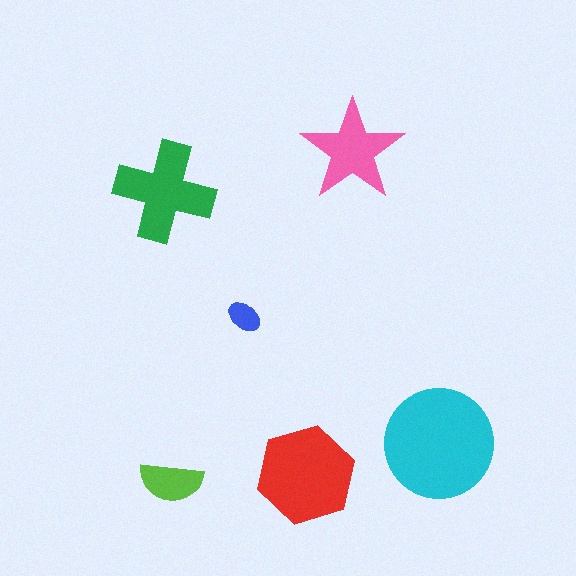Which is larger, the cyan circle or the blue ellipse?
The cyan circle.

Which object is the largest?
The cyan circle.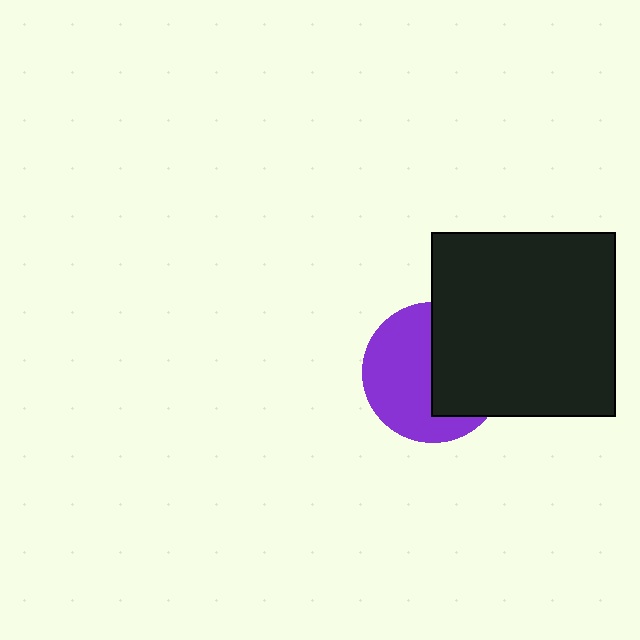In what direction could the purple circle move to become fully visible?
The purple circle could move left. That would shift it out from behind the black square entirely.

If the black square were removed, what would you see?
You would see the complete purple circle.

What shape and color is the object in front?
The object in front is a black square.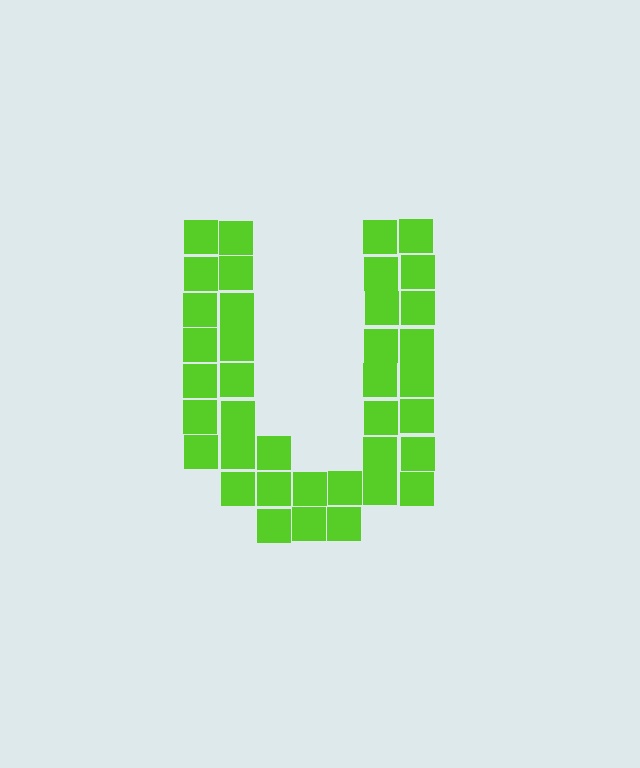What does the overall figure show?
The overall figure shows the letter U.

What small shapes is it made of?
It is made of small squares.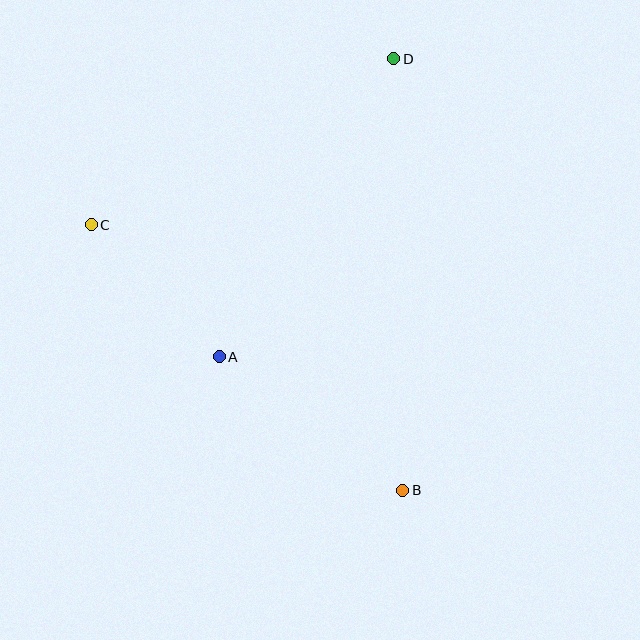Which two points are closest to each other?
Points A and C are closest to each other.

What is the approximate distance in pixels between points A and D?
The distance between A and D is approximately 345 pixels.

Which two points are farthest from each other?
Points B and D are farthest from each other.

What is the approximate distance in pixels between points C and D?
The distance between C and D is approximately 345 pixels.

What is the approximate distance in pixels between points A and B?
The distance between A and B is approximately 227 pixels.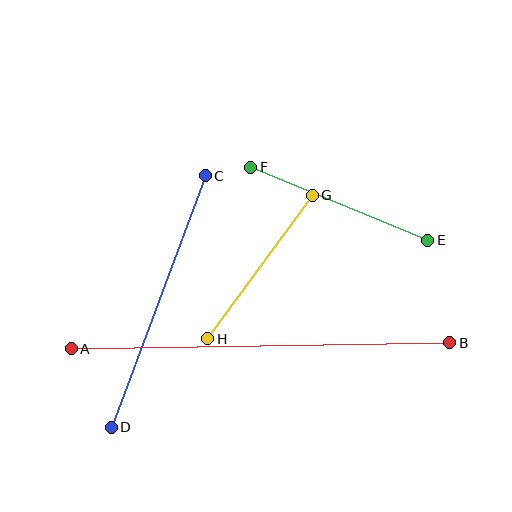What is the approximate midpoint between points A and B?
The midpoint is at approximately (261, 346) pixels.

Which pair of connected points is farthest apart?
Points A and B are farthest apart.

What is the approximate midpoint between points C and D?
The midpoint is at approximately (158, 302) pixels.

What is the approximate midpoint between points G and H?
The midpoint is at approximately (260, 267) pixels.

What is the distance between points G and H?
The distance is approximately 178 pixels.